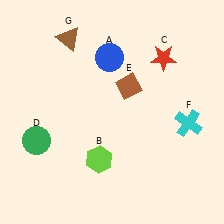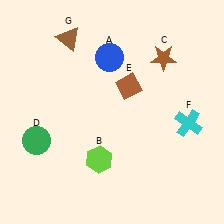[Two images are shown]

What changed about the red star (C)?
In Image 1, C is red. In Image 2, it changed to brown.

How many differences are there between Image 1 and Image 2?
There is 1 difference between the two images.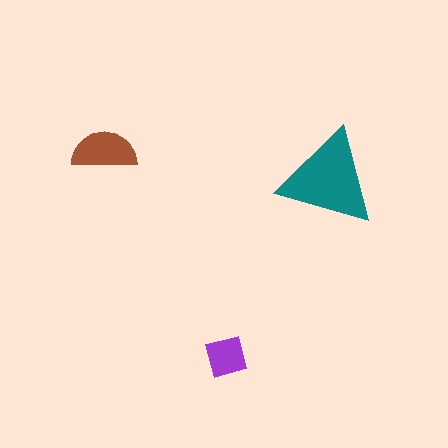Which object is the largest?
The teal triangle.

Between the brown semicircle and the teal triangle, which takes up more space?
The teal triangle.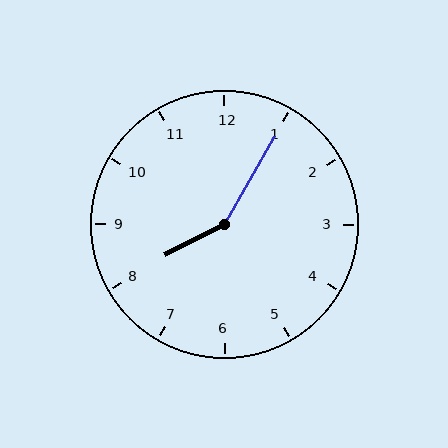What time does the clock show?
8:05.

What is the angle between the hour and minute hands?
Approximately 148 degrees.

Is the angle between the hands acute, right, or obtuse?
It is obtuse.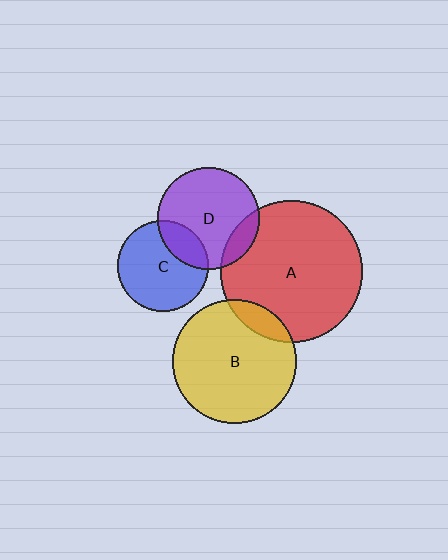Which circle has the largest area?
Circle A (red).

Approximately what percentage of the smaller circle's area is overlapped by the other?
Approximately 25%.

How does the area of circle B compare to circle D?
Approximately 1.5 times.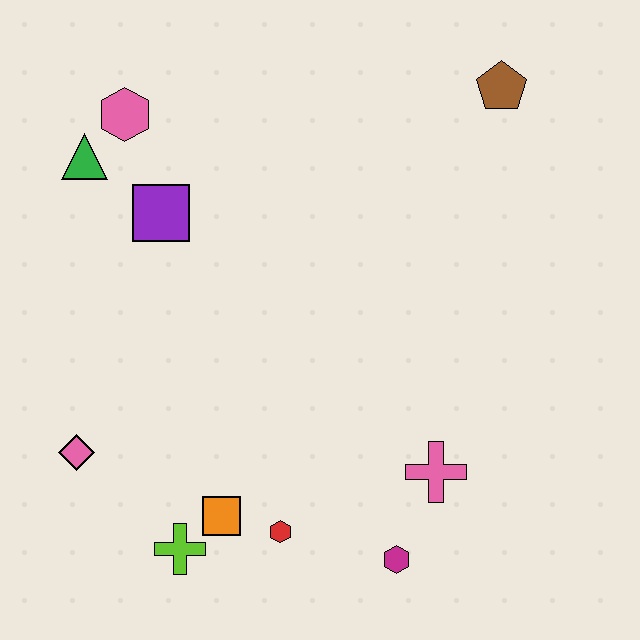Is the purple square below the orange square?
No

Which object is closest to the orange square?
The lime cross is closest to the orange square.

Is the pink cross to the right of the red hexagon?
Yes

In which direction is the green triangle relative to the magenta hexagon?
The green triangle is above the magenta hexagon.